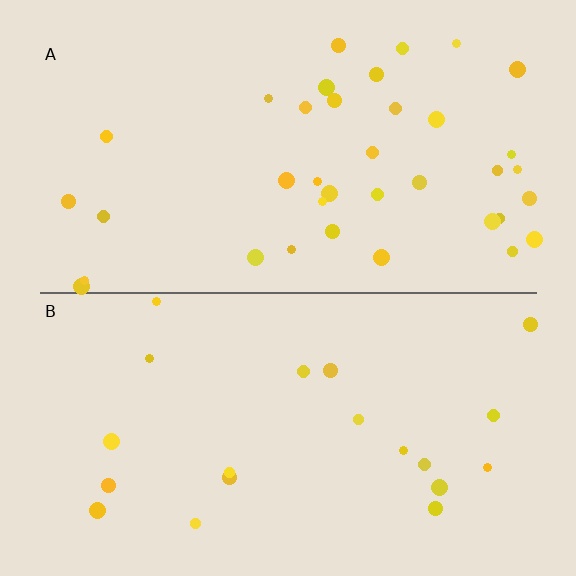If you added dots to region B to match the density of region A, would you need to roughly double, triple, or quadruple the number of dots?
Approximately double.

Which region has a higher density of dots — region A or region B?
A (the top).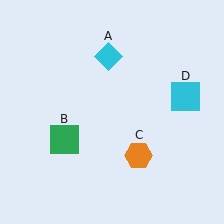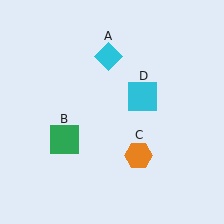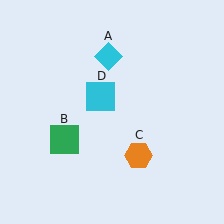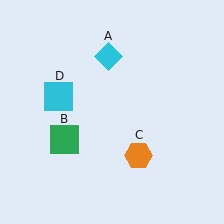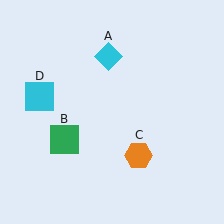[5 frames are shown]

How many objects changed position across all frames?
1 object changed position: cyan square (object D).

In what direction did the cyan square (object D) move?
The cyan square (object D) moved left.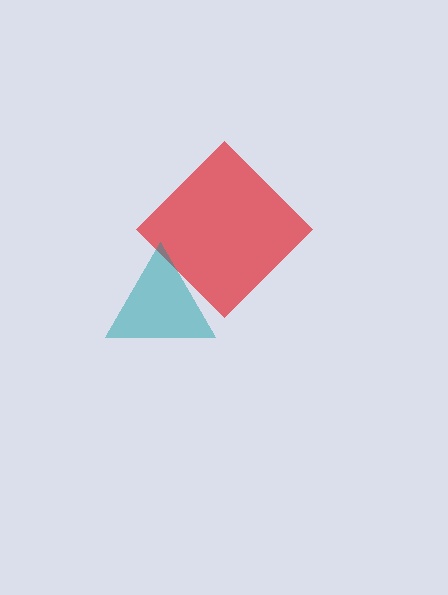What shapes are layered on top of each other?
The layered shapes are: a red diamond, a teal triangle.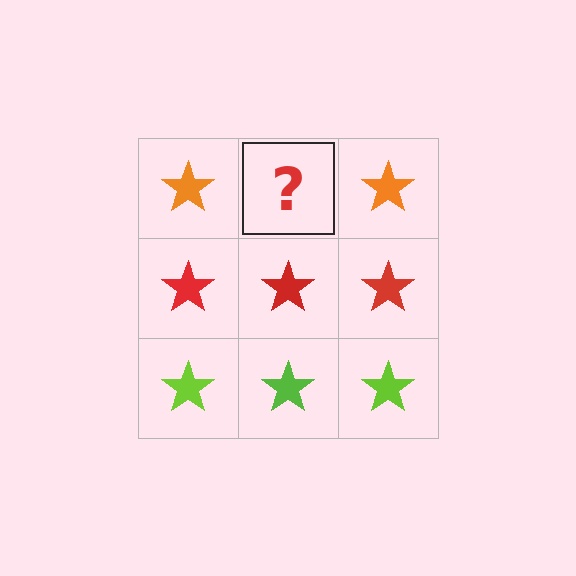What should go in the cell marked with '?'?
The missing cell should contain an orange star.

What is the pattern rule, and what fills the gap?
The rule is that each row has a consistent color. The gap should be filled with an orange star.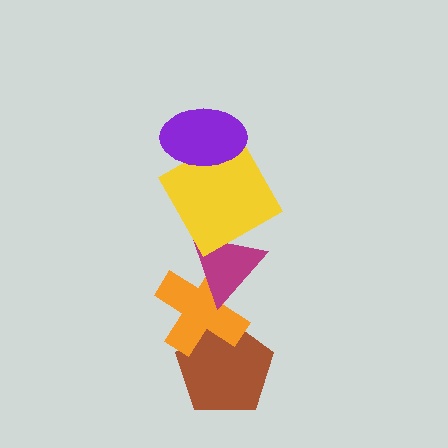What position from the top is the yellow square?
The yellow square is 2nd from the top.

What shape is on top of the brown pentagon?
The orange cross is on top of the brown pentagon.